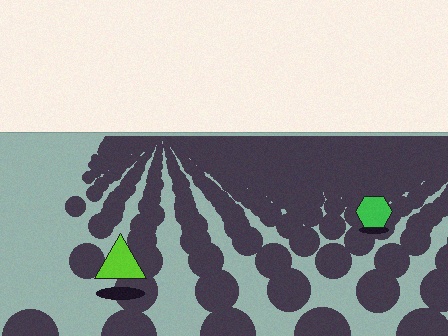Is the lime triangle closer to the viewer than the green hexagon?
Yes. The lime triangle is closer — you can tell from the texture gradient: the ground texture is coarser near it.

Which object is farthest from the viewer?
The green hexagon is farthest from the viewer. It appears smaller and the ground texture around it is denser.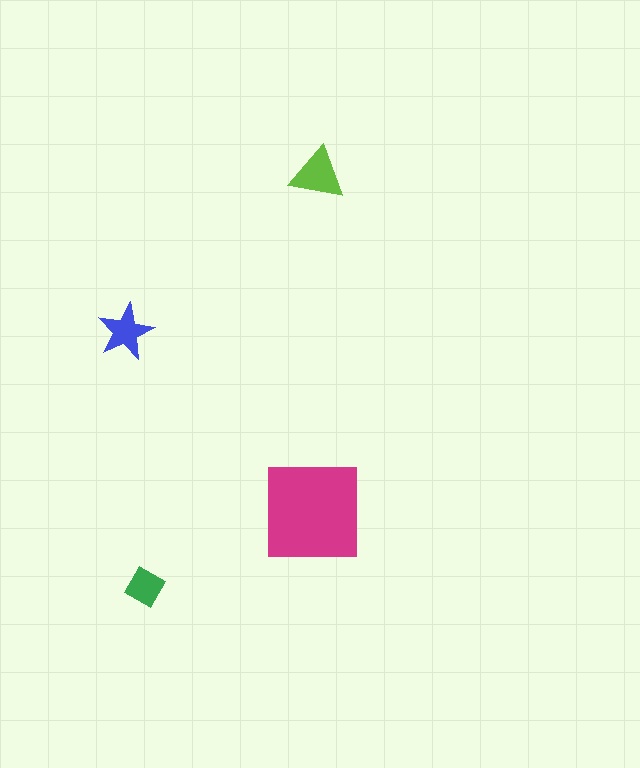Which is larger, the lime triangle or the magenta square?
The magenta square.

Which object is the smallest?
The green diamond.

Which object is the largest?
The magenta square.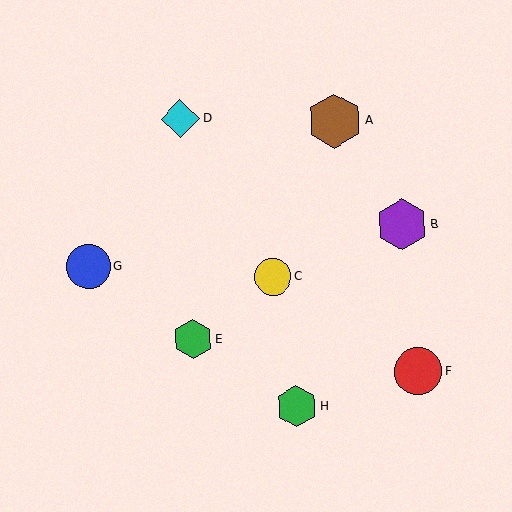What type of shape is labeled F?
Shape F is a red circle.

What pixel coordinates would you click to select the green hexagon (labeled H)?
Click at (296, 406) to select the green hexagon H.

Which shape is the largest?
The brown hexagon (labeled A) is the largest.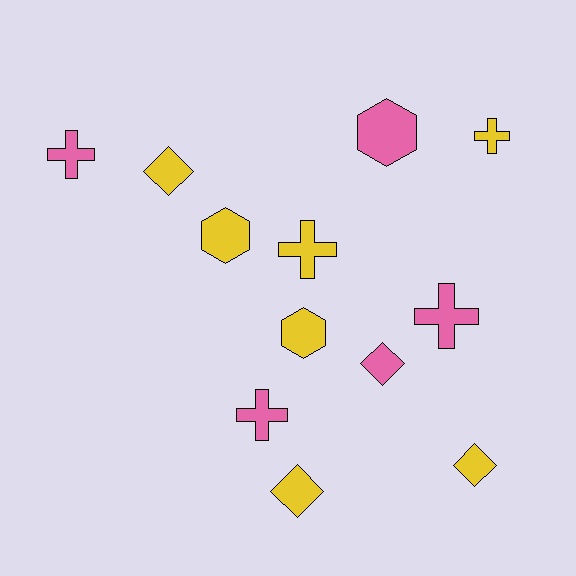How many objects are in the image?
There are 12 objects.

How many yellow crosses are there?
There are 2 yellow crosses.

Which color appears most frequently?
Yellow, with 7 objects.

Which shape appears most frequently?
Cross, with 5 objects.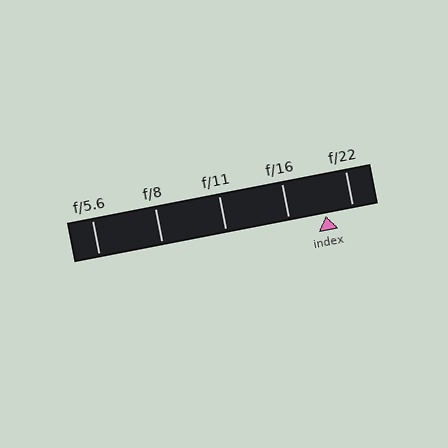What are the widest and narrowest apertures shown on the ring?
The widest aperture shown is f/5.6 and the narrowest is f/22.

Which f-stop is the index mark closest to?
The index mark is closest to f/22.